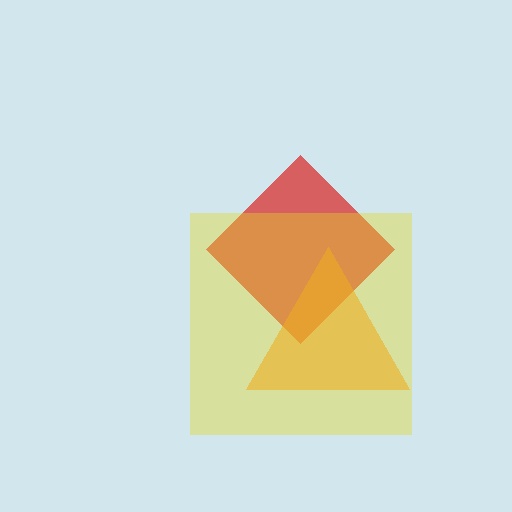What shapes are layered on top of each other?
The layered shapes are: a red diamond, an orange triangle, a yellow square.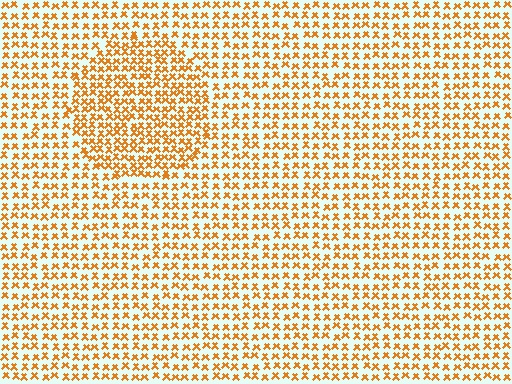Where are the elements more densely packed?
The elements are more densely packed inside the circle boundary.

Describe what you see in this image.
The image contains small orange elements arranged at two different densities. A circle-shaped region is visible where the elements are more densely packed than the surrounding area.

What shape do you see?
I see a circle.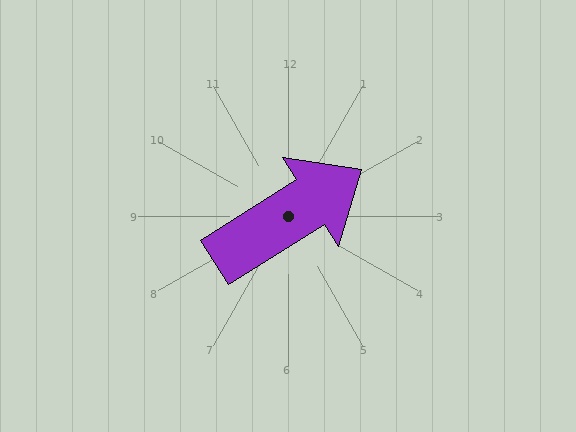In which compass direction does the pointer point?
Northeast.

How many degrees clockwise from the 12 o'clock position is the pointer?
Approximately 58 degrees.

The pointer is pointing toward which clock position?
Roughly 2 o'clock.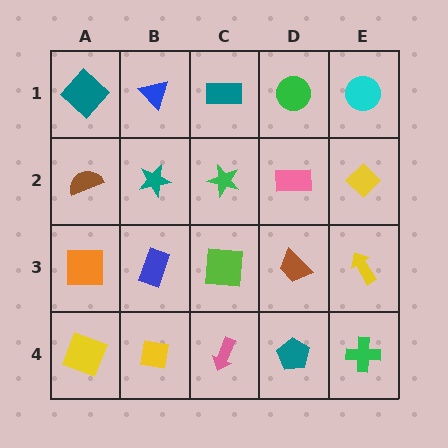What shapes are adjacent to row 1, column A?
A brown semicircle (row 2, column A), a blue triangle (row 1, column B).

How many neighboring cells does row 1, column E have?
2.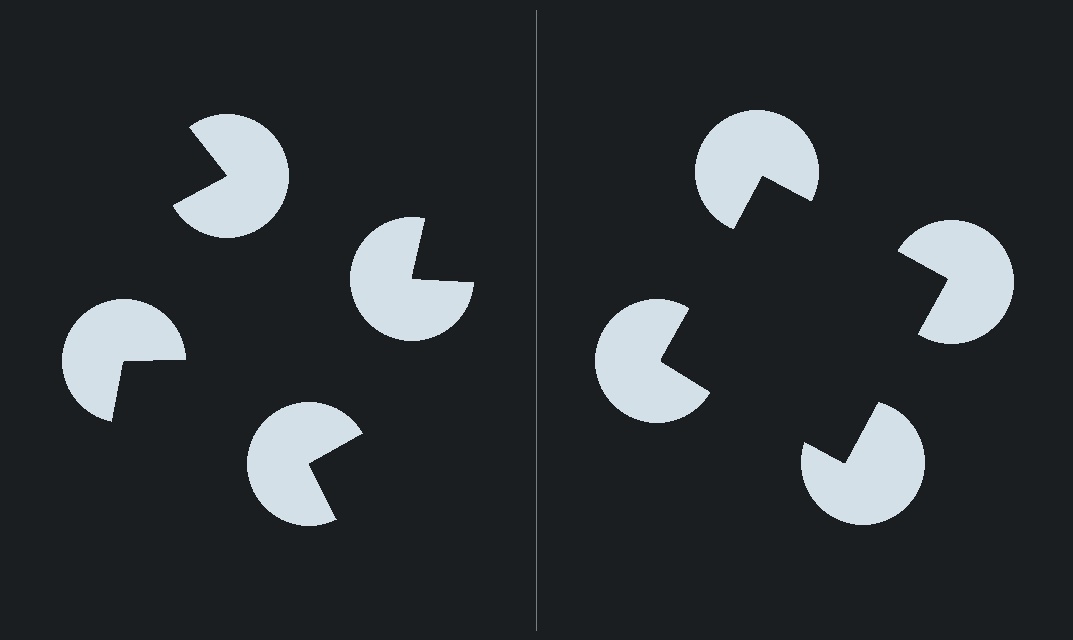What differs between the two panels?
The pac-man discs are positioned identically on both sides; only the wedge orientations differ. On the right they align to a square; on the left they are misaligned.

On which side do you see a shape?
An illusory square appears on the right side. On the left side the wedge cuts are rotated, so no coherent shape forms.